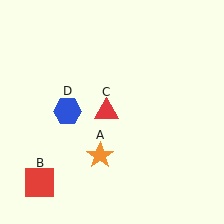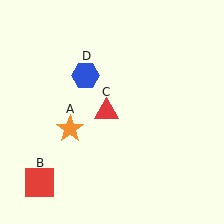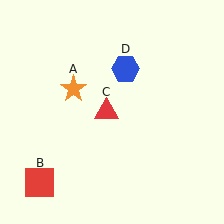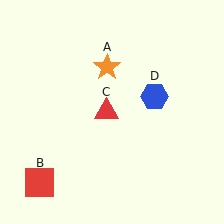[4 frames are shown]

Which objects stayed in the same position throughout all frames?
Red square (object B) and red triangle (object C) remained stationary.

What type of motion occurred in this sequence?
The orange star (object A), blue hexagon (object D) rotated clockwise around the center of the scene.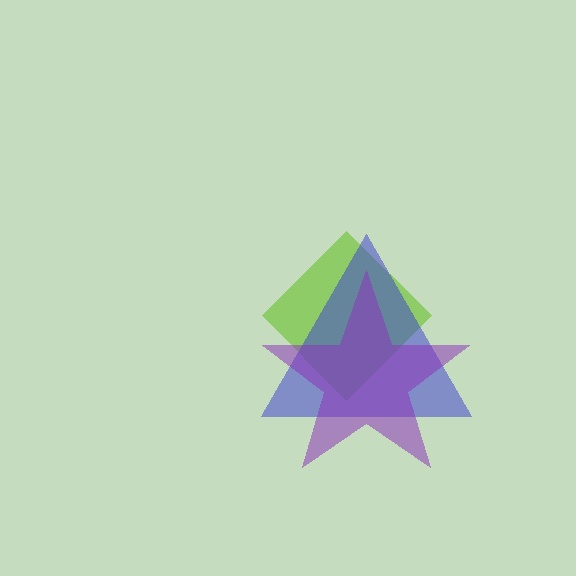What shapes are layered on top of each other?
The layered shapes are: a lime diamond, a blue triangle, a purple star.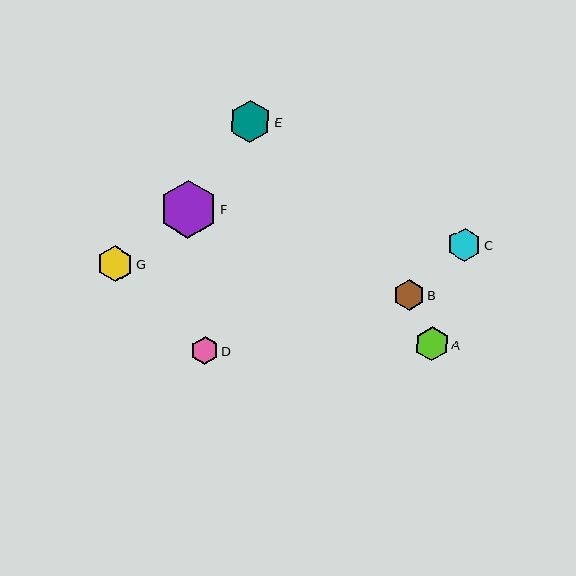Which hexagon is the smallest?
Hexagon D is the smallest with a size of approximately 28 pixels.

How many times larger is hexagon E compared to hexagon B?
Hexagon E is approximately 1.4 times the size of hexagon B.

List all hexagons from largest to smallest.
From largest to smallest: F, E, G, A, C, B, D.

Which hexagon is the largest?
Hexagon F is the largest with a size of approximately 58 pixels.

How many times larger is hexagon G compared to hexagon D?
Hexagon G is approximately 1.3 times the size of hexagon D.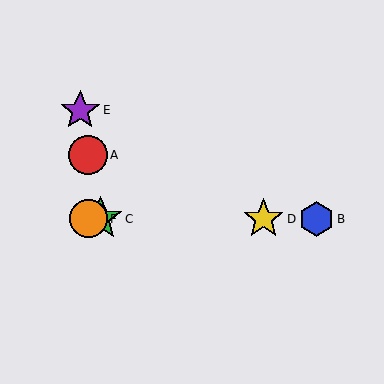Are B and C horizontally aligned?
Yes, both are at y≈219.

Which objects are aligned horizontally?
Objects B, C, D, F are aligned horizontally.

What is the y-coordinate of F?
Object F is at y≈219.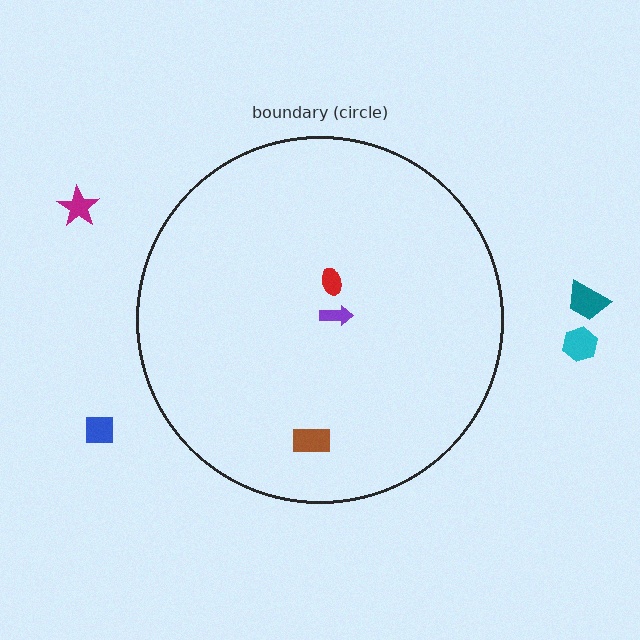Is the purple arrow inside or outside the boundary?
Inside.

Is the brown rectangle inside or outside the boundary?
Inside.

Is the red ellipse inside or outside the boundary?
Inside.